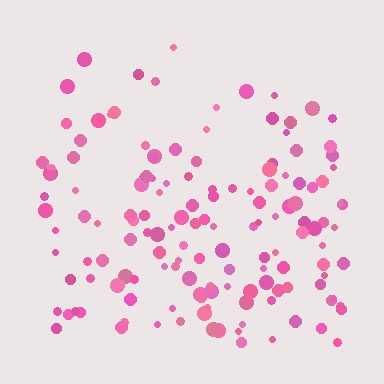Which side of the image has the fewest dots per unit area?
The top.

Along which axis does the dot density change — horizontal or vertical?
Vertical.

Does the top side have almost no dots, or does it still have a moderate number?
Still a moderate number, just noticeably fewer than the bottom.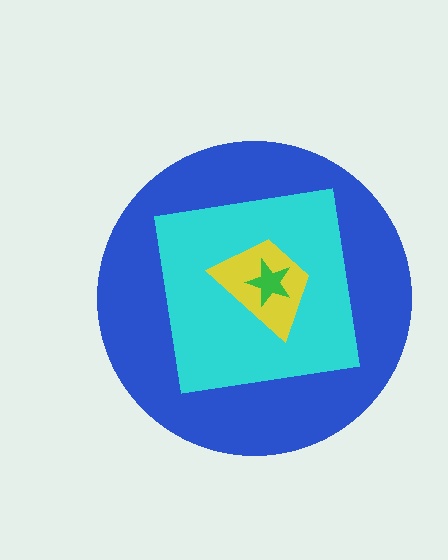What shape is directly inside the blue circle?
The cyan square.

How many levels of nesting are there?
4.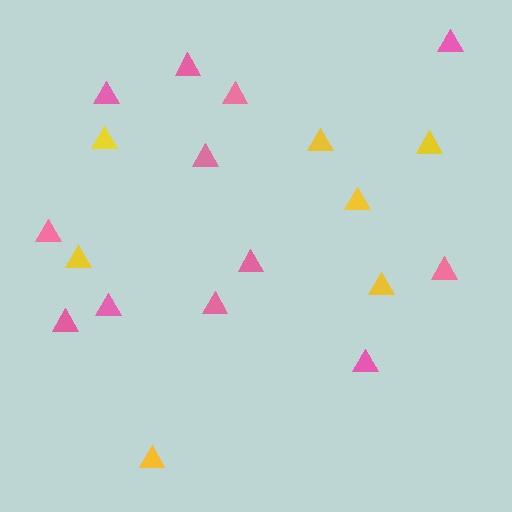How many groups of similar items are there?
There are 2 groups: one group of pink triangles (12) and one group of yellow triangles (7).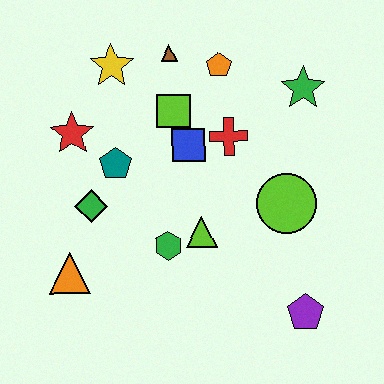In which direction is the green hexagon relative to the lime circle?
The green hexagon is to the left of the lime circle.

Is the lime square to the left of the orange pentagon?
Yes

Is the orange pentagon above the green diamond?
Yes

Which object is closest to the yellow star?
The brown triangle is closest to the yellow star.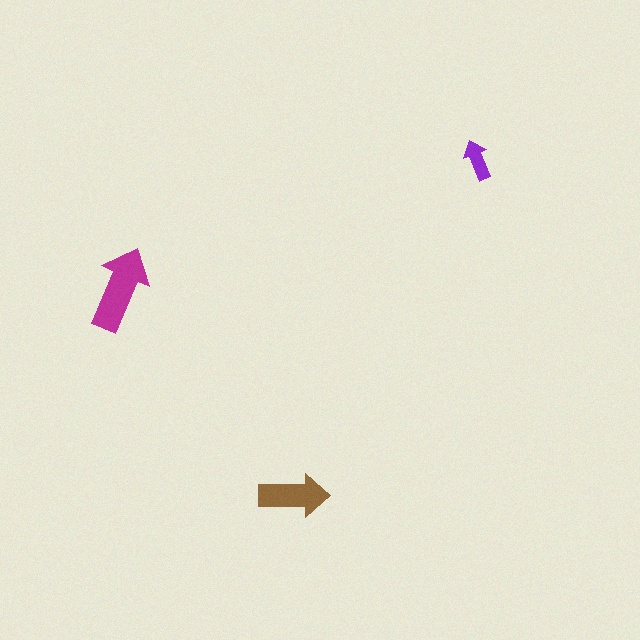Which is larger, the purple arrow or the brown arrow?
The brown one.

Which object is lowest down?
The brown arrow is bottommost.